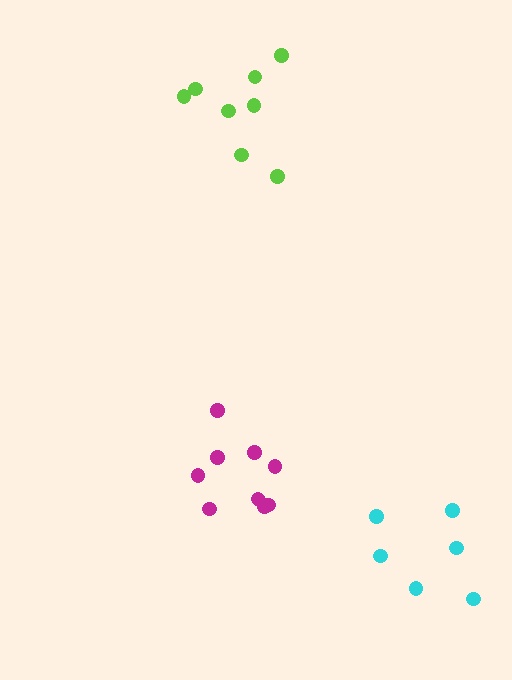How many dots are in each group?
Group 1: 10 dots, Group 2: 8 dots, Group 3: 6 dots (24 total).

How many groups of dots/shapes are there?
There are 3 groups.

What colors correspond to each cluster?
The clusters are colored: magenta, lime, cyan.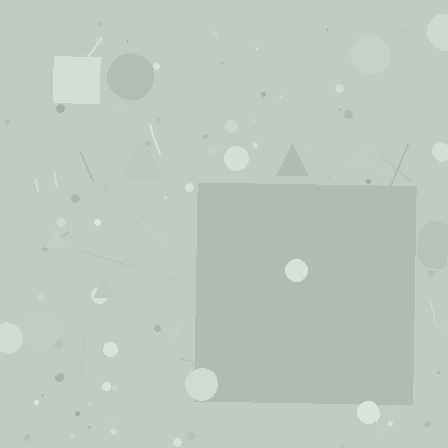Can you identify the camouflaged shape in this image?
The camouflaged shape is a square.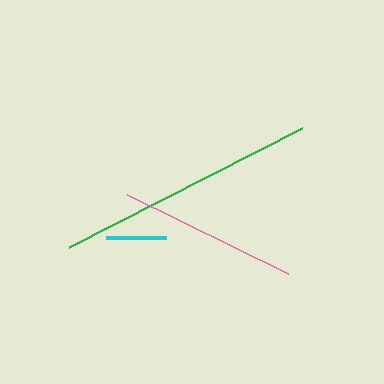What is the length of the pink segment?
The pink segment is approximately 179 pixels long.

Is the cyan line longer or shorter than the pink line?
The pink line is longer than the cyan line.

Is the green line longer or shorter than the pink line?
The green line is longer than the pink line.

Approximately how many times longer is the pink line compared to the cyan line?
The pink line is approximately 3.0 times the length of the cyan line.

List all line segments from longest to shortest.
From longest to shortest: green, pink, cyan.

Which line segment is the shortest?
The cyan line is the shortest at approximately 60 pixels.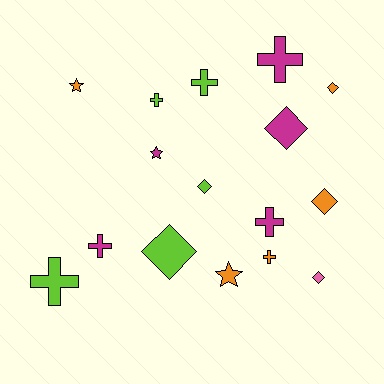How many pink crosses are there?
There are no pink crosses.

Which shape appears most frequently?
Cross, with 7 objects.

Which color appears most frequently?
Lime, with 5 objects.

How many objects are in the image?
There are 16 objects.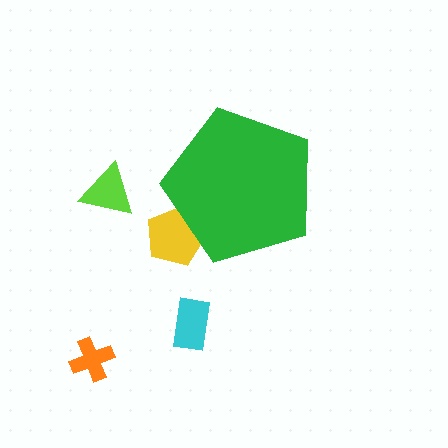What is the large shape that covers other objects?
A green pentagon.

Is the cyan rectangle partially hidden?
No, the cyan rectangle is fully visible.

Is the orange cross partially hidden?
No, the orange cross is fully visible.